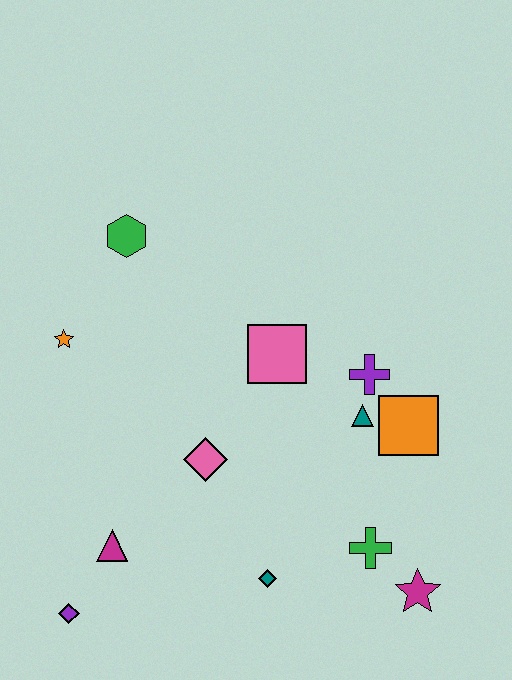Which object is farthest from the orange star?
The magenta star is farthest from the orange star.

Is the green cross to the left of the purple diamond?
No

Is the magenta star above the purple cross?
No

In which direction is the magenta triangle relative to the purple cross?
The magenta triangle is to the left of the purple cross.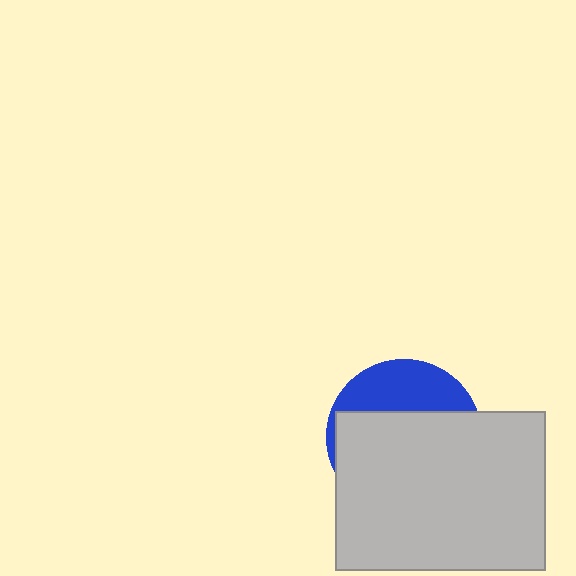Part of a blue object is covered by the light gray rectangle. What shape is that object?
It is a circle.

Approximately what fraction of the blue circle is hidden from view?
Roughly 68% of the blue circle is hidden behind the light gray rectangle.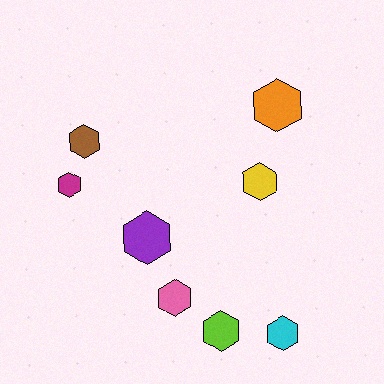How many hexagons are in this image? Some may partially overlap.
There are 8 hexagons.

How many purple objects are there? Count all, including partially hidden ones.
There is 1 purple object.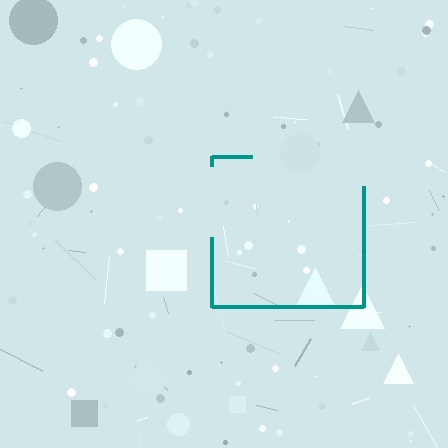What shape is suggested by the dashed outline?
The dashed outline suggests a square.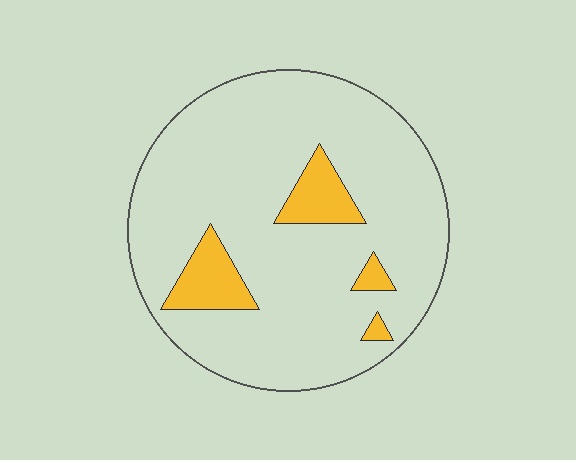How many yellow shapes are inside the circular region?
4.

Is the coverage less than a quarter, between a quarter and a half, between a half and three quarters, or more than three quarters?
Less than a quarter.